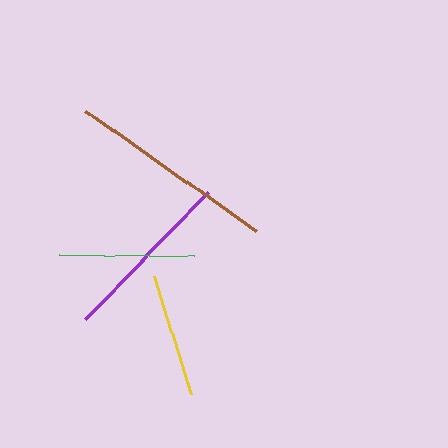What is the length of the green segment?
The green segment is approximately 136 pixels long.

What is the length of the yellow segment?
The yellow segment is approximately 124 pixels long.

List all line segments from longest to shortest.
From longest to shortest: brown, purple, green, yellow.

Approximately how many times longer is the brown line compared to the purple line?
The brown line is approximately 1.2 times the length of the purple line.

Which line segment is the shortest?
The yellow line is the shortest at approximately 124 pixels.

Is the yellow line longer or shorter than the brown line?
The brown line is longer than the yellow line.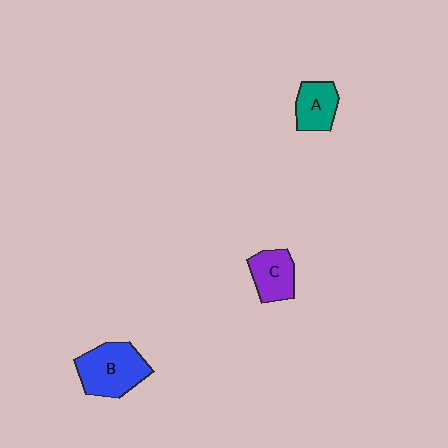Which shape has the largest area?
Shape B (blue).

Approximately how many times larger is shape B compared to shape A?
Approximately 1.6 times.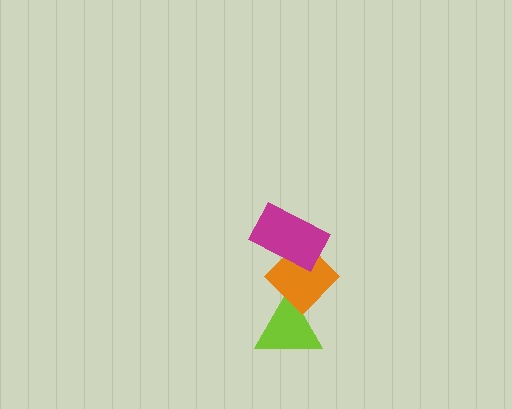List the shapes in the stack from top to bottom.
From top to bottom: the magenta rectangle, the orange diamond, the lime triangle.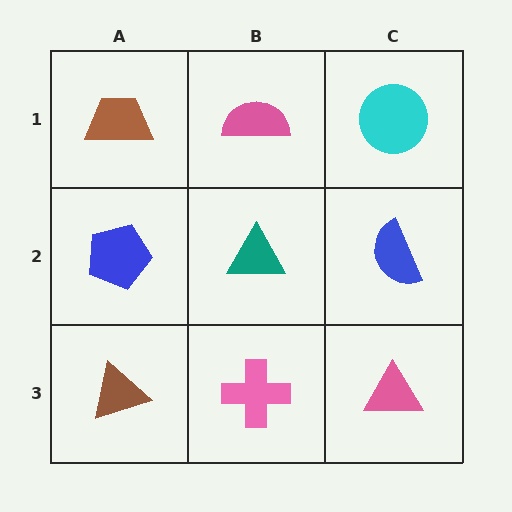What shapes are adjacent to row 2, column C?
A cyan circle (row 1, column C), a pink triangle (row 3, column C), a teal triangle (row 2, column B).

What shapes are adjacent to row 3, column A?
A blue pentagon (row 2, column A), a pink cross (row 3, column B).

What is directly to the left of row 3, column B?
A brown triangle.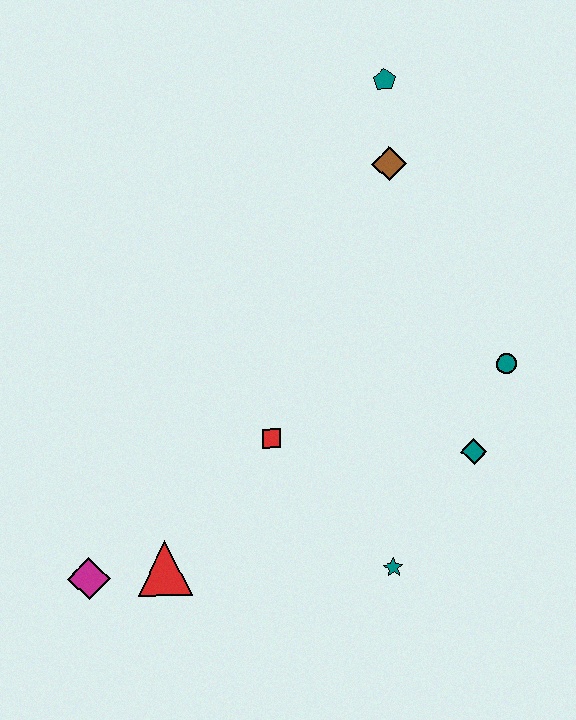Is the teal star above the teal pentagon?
No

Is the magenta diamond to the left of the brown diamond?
Yes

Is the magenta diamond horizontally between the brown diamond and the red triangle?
No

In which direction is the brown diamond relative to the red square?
The brown diamond is above the red square.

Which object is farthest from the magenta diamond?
The teal pentagon is farthest from the magenta diamond.